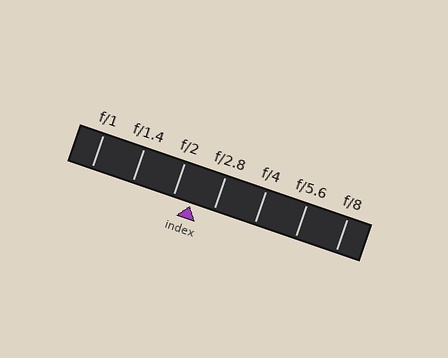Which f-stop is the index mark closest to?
The index mark is closest to f/2.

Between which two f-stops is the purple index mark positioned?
The index mark is between f/2 and f/2.8.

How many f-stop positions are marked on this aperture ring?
There are 7 f-stop positions marked.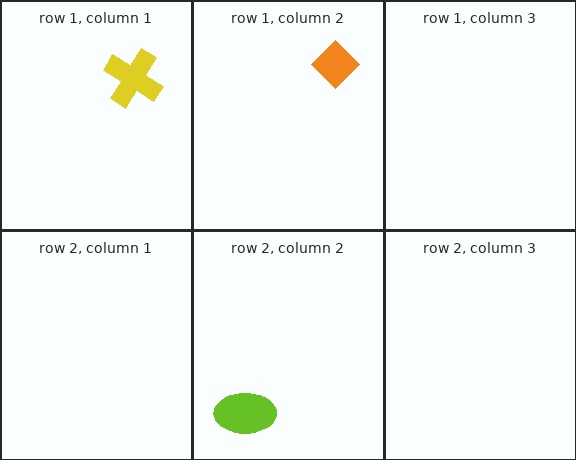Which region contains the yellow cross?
The row 1, column 1 region.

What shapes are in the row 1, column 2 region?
The orange diamond.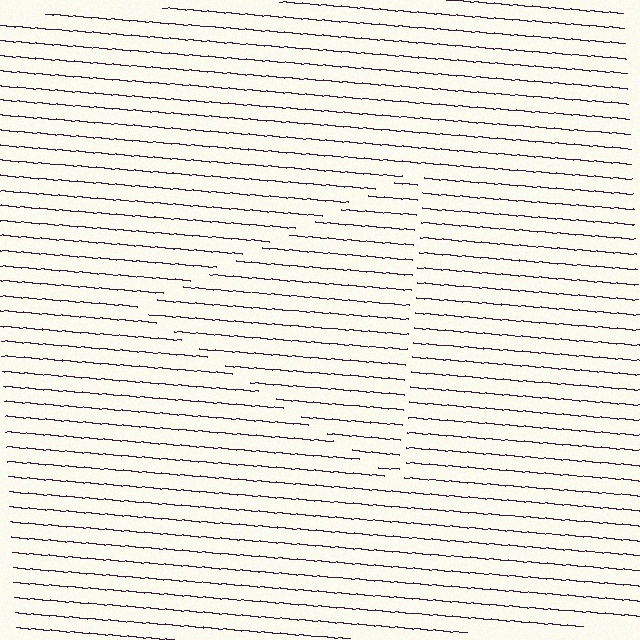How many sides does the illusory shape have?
3 sides — the line-ends trace a triangle.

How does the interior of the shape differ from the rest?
The interior of the shape contains the same grating, shifted by half a period — the contour is defined by the phase discontinuity where line-ends from the inner and outer gratings abut.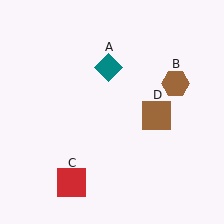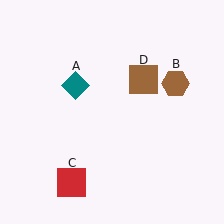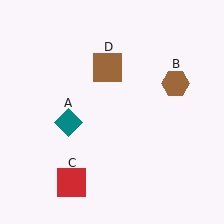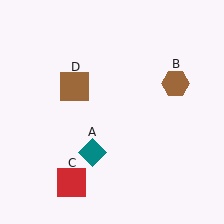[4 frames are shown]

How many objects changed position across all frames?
2 objects changed position: teal diamond (object A), brown square (object D).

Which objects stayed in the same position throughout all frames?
Brown hexagon (object B) and red square (object C) remained stationary.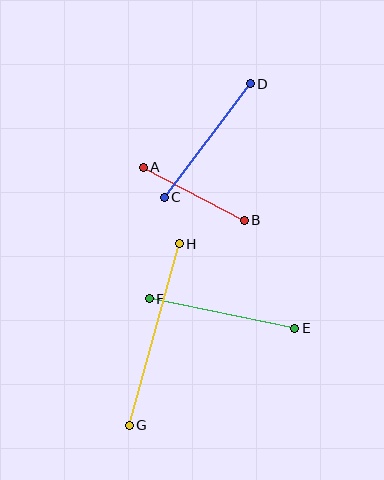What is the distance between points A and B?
The distance is approximately 114 pixels.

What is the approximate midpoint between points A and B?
The midpoint is at approximately (194, 194) pixels.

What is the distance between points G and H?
The distance is approximately 188 pixels.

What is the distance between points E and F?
The distance is approximately 148 pixels.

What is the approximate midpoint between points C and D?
The midpoint is at approximately (207, 141) pixels.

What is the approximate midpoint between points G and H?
The midpoint is at approximately (154, 335) pixels.